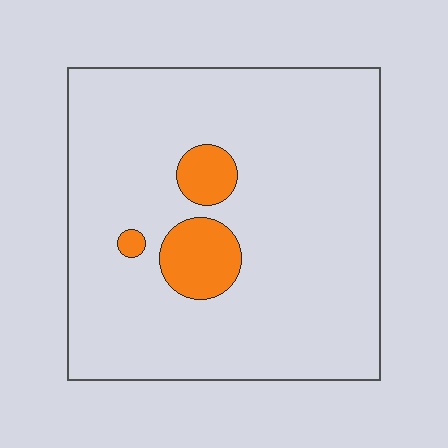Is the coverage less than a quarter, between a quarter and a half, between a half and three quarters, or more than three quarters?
Less than a quarter.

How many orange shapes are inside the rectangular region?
3.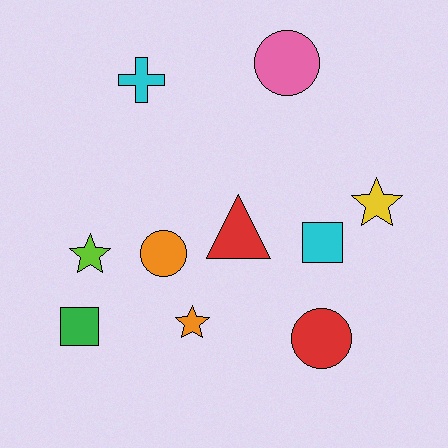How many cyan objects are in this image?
There are 2 cyan objects.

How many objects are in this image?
There are 10 objects.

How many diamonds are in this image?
There are no diamonds.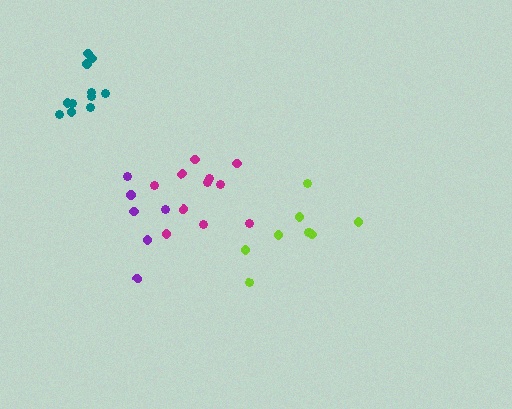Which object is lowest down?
The purple cluster is bottommost.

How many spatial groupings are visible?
There are 4 spatial groupings.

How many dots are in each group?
Group 1: 11 dots, Group 2: 6 dots, Group 3: 11 dots, Group 4: 9 dots (37 total).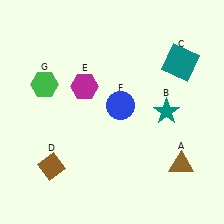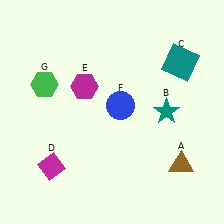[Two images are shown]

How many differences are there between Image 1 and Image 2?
There is 1 difference between the two images.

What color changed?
The diamond (D) changed from brown in Image 1 to magenta in Image 2.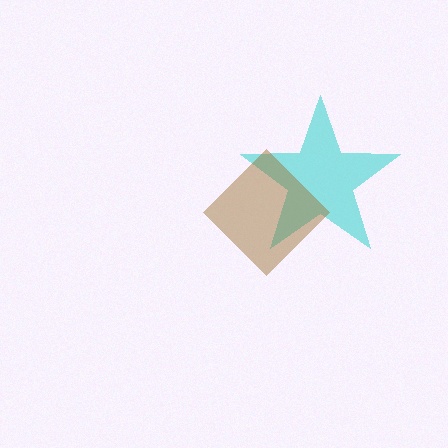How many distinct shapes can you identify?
There are 2 distinct shapes: a cyan star, a brown diamond.